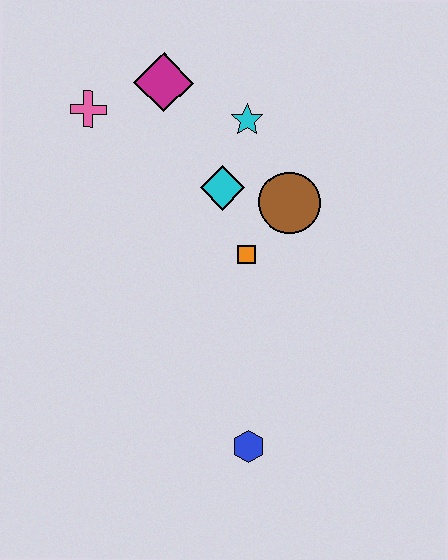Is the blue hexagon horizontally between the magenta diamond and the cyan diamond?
No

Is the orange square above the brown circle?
No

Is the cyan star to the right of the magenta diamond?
Yes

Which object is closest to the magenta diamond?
The pink cross is closest to the magenta diamond.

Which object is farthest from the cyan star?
The blue hexagon is farthest from the cyan star.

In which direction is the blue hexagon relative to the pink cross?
The blue hexagon is below the pink cross.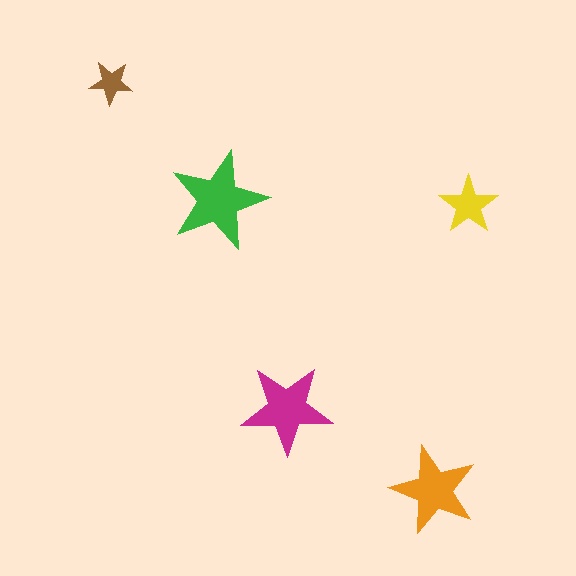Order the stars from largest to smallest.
the green one, the magenta one, the orange one, the yellow one, the brown one.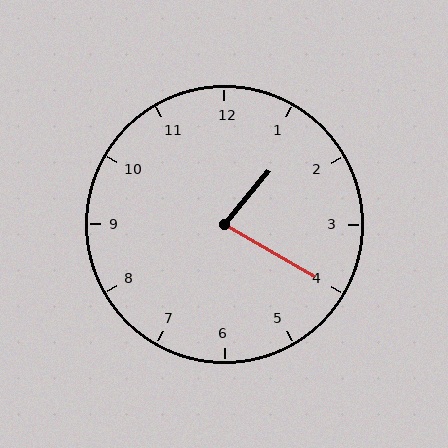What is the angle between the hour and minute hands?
Approximately 80 degrees.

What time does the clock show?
1:20.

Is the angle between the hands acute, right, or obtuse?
It is acute.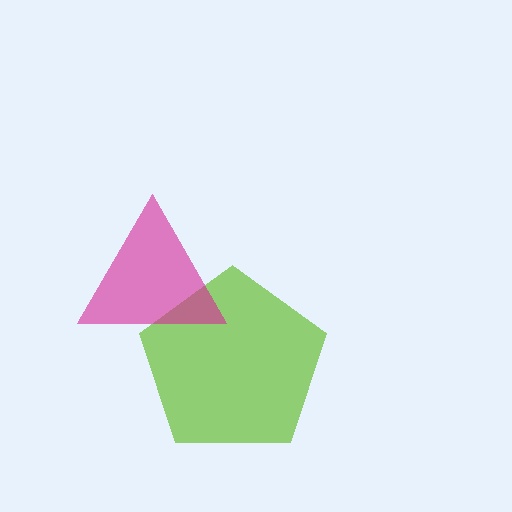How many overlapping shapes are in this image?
There are 2 overlapping shapes in the image.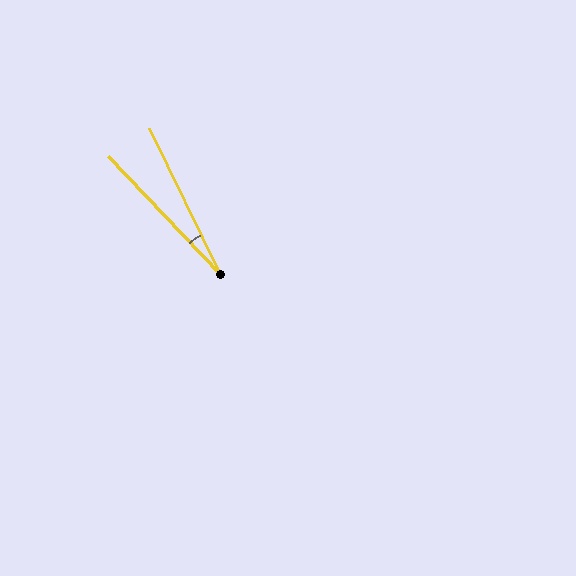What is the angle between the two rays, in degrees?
Approximately 18 degrees.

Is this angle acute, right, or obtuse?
It is acute.